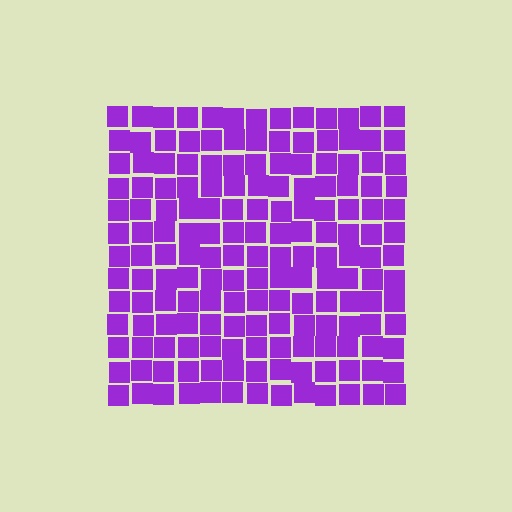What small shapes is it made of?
It is made of small squares.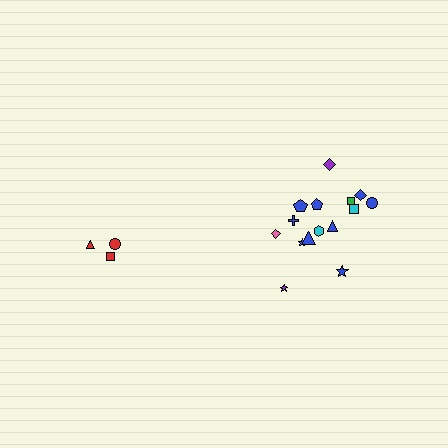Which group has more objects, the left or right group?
The right group.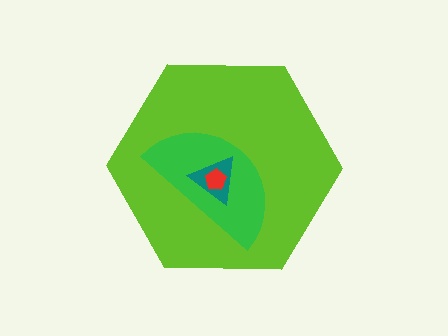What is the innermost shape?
The red pentagon.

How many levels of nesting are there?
4.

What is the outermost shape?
The lime hexagon.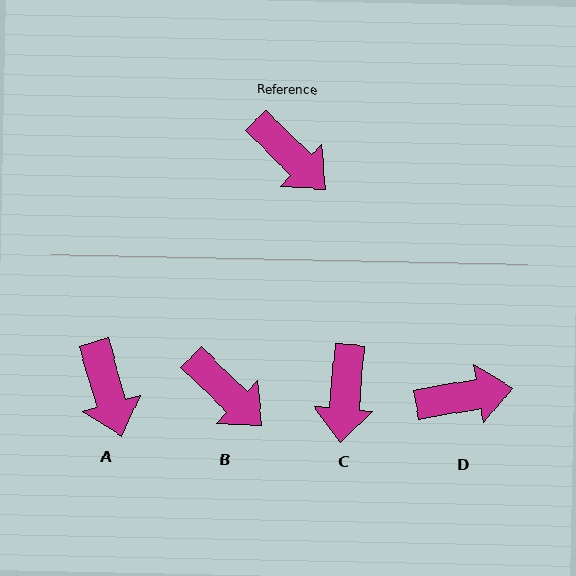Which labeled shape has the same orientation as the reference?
B.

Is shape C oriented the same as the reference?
No, it is off by about 51 degrees.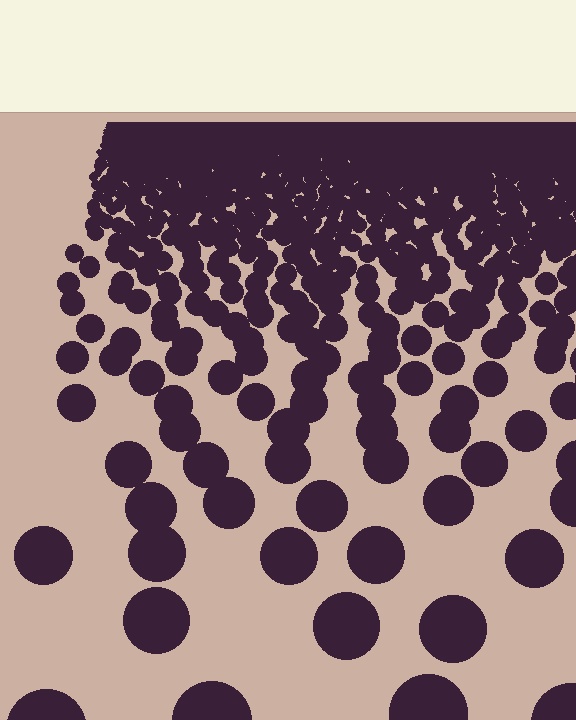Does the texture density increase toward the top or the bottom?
Density increases toward the top.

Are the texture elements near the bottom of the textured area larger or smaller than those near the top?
Larger. Near the bottom, elements are closer to the viewer and appear at a bigger on-screen size.